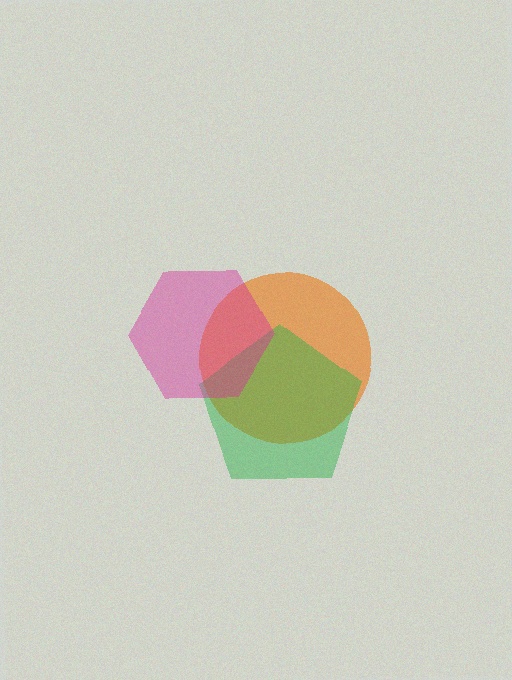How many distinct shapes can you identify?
There are 3 distinct shapes: an orange circle, a green pentagon, a magenta hexagon.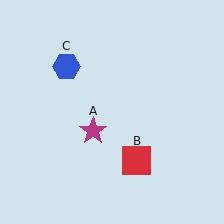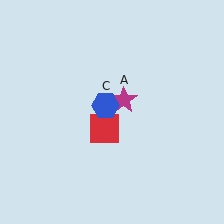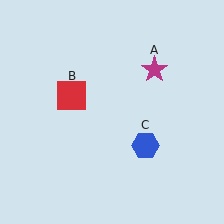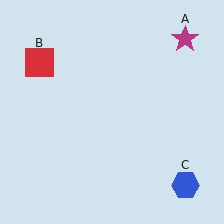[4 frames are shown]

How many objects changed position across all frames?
3 objects changed position: magenta star (object A), red square (object B), blue hexagon (object C).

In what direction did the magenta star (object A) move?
The magenta star (object A) moved up and to the right.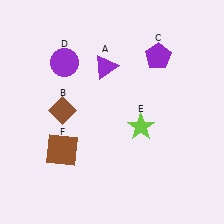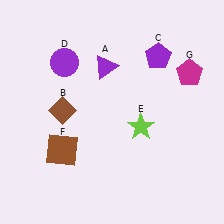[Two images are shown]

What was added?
A magenta pentagon (G) was added in Image 2.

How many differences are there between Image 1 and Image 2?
There is 1 difference between the two images.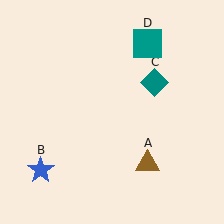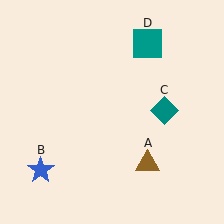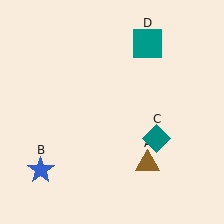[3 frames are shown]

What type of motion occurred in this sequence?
The teal diamond (object C) rotated clockwise around the center of the scene.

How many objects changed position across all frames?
1 object changed position: teal diamond (object C).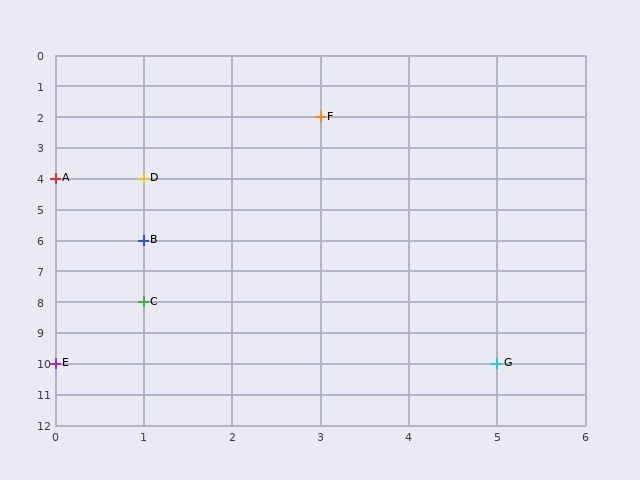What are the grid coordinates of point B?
Point B is at grid coordinates (1, 6).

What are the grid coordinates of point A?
Point A is at grid coordinates (0, 4).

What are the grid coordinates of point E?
Point E is at grid coordinates (0, 10).